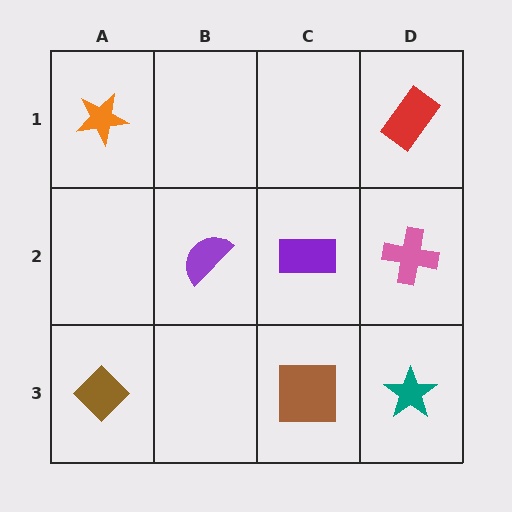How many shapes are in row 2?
3 shapes.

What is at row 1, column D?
A red rectangle.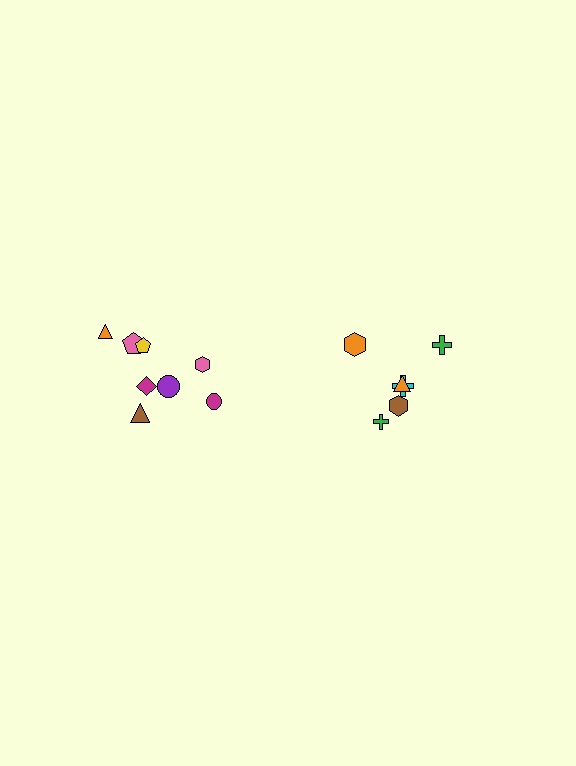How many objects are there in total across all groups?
There are 14 objects.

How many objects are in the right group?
There are 6 objects.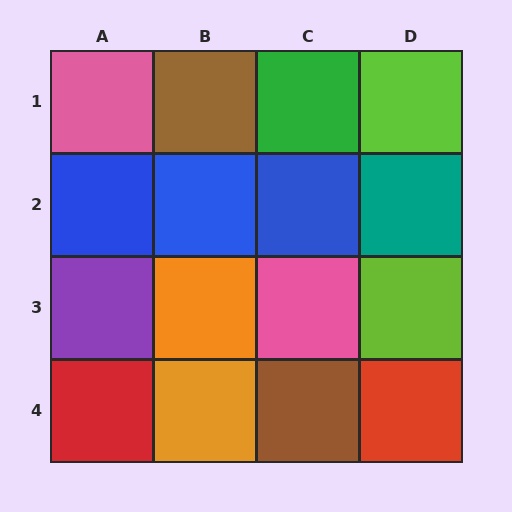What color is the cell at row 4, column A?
Red.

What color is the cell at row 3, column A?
Purple.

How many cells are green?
1 cell is green.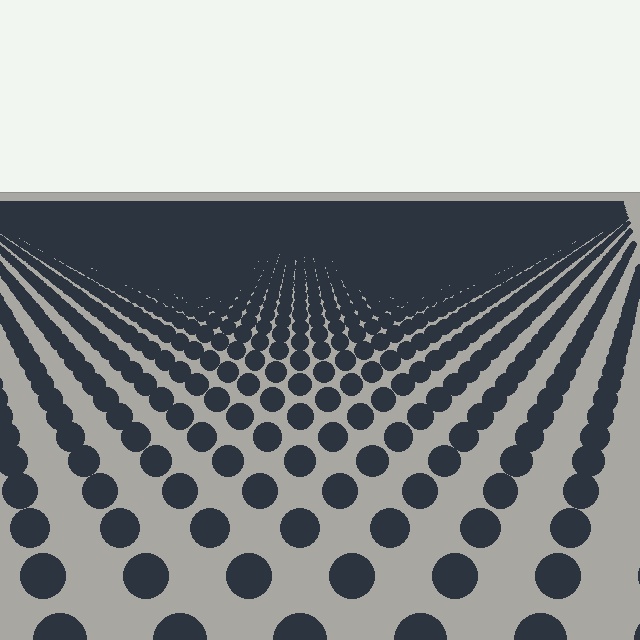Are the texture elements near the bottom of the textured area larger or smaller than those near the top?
Larger. Near the bottom, elements are closer to the viewer and appear at a bigger on-screen size.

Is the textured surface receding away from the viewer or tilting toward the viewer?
The surface is receding away from the viewer. Texture elements get smaller and denser toward the top.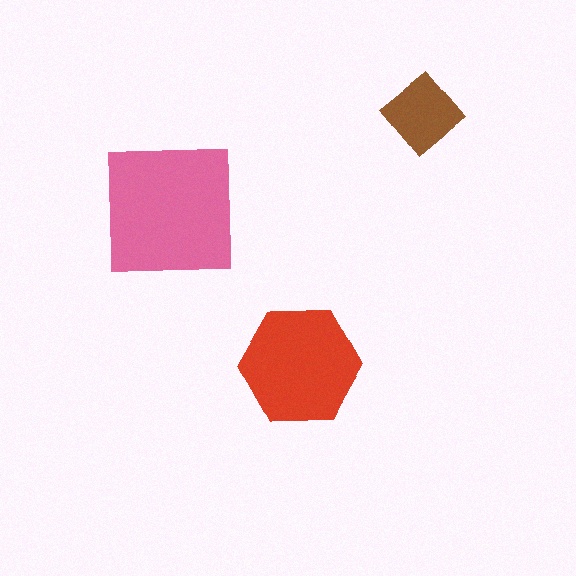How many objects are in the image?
There are 3 objects in the image.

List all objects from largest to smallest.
The pink square, the red hexagon, the brown diamond.